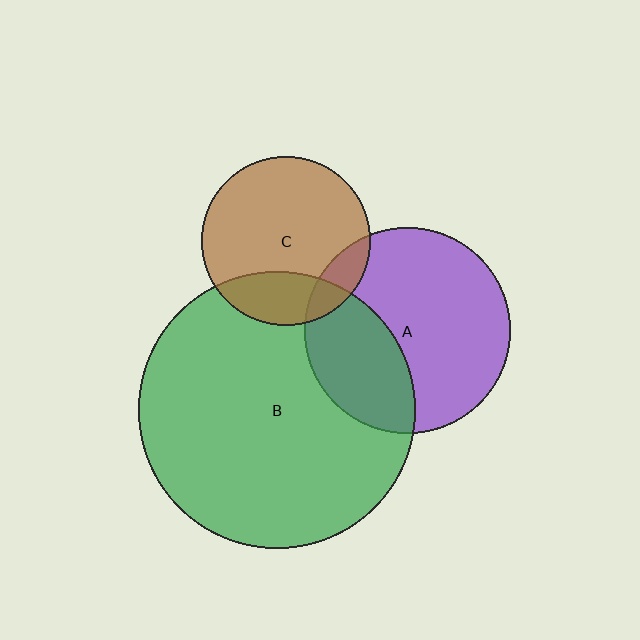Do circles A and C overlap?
Yes.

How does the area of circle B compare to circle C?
Approximately 2.7 times.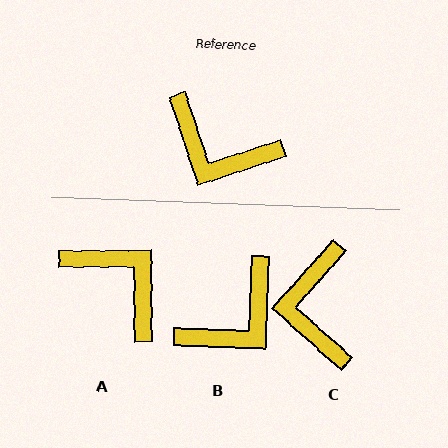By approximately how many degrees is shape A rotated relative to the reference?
Approximately 162 degrees counter-clockwise.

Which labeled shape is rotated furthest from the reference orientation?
A, about 162 degrees away.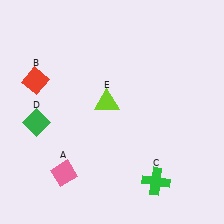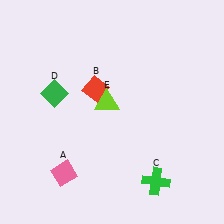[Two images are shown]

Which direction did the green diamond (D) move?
The green diamond (D) moved up.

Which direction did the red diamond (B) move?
The red diamond (B) moved right.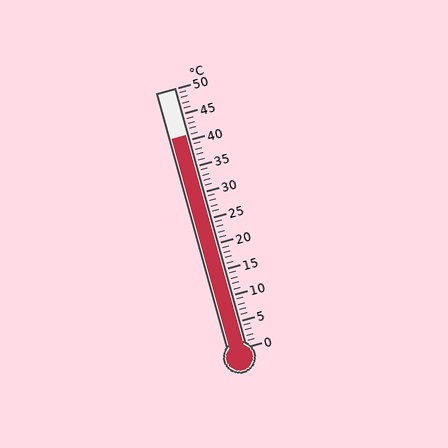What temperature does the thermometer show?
The thermometer shows approximately 41°C.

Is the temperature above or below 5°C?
The temperature is above 5°C.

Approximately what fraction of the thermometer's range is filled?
The thermometer is filled to approximately 80% of its range.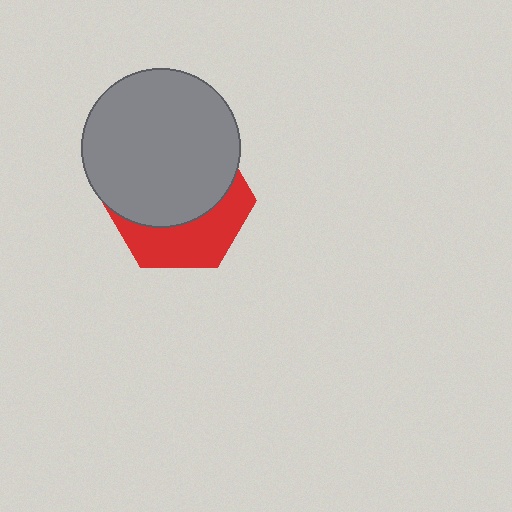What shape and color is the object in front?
The object in front is a gray circle.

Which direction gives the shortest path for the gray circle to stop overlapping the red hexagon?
Moving up gives the shortest separation.